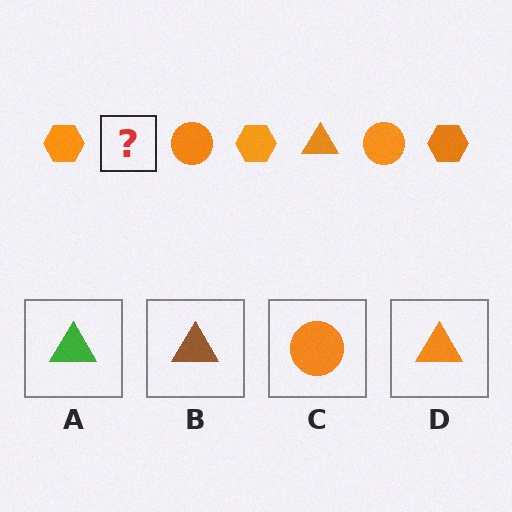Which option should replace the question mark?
Option D.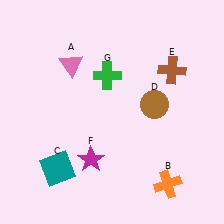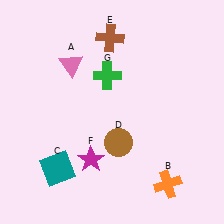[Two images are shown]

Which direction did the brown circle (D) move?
The brown circle (D) moved down.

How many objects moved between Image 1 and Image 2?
2 objects moved between the two images.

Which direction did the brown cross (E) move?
The brown cross (E) moved left.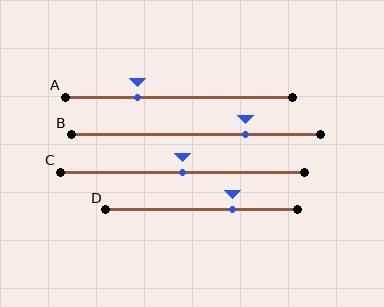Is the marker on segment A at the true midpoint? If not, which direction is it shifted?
No, the marker on segment A is shifted to the left by about 18% of the segment length.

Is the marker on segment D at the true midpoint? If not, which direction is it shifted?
No, the marker on segment D is shifted to the right by about 16% of the segment length.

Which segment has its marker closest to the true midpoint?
Segment C has its marker closest to the true midpoint.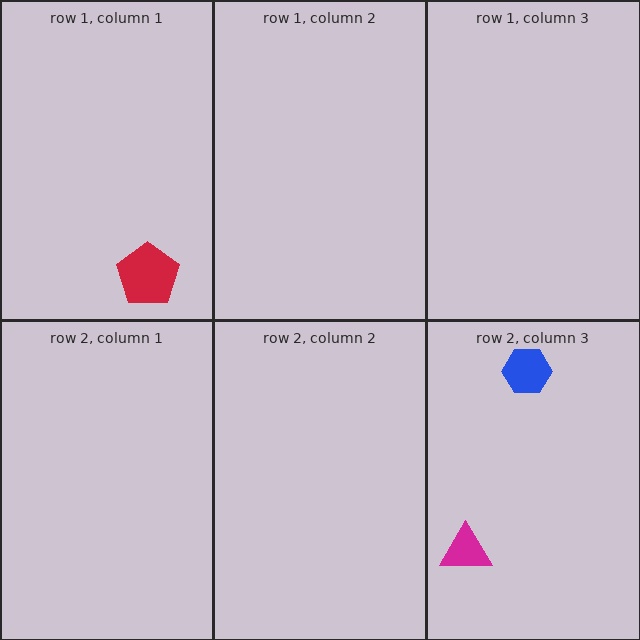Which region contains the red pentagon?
The row 1, column 1 region.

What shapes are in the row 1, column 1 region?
The red pentagon.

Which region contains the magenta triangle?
The row 2, column 3 region.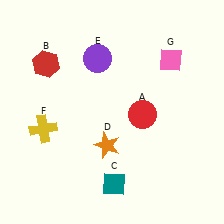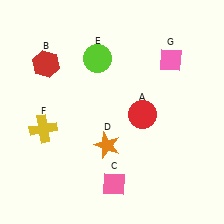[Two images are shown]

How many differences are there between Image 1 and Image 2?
There are 2 differences between the two images.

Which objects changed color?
C changed from teal to pink. E changed from purple to lime.